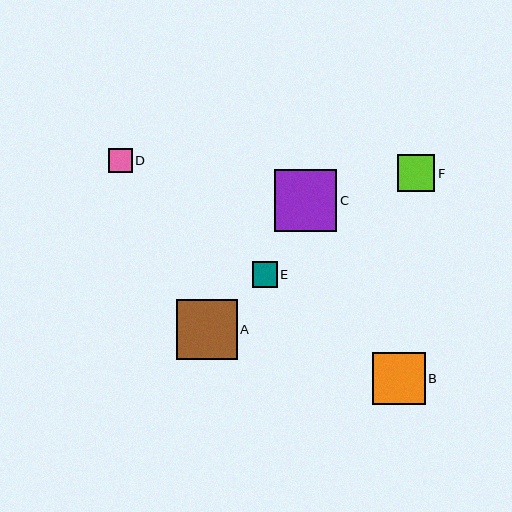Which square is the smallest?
Square D is the smallest with a size of approximately 24 pixels.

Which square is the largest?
Square C is the largest with a size of approximately 62 pixels.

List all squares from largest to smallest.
From largest to smallest: C, A, B, F, E, D.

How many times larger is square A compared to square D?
Square A is approximately 2.5 times the size of square D.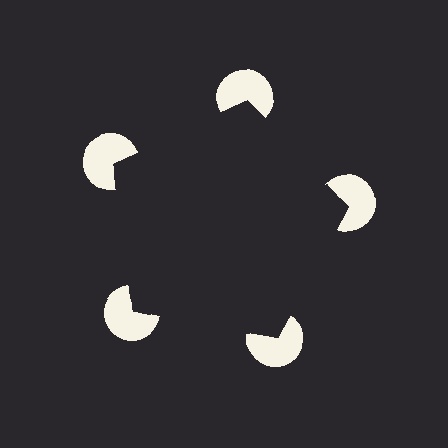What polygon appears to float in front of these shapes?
An illusory pentagon — its edges are inferred from the aligned wedge cuts in the pac-man discs, not physically drawn.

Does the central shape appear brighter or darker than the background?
It typically appears slightly darker than the background, even though no actual brightness change is drawn.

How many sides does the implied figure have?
5 sides.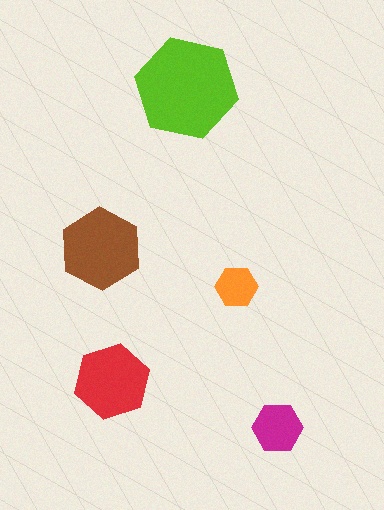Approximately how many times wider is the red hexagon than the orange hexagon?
About 2 times wider.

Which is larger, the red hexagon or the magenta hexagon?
The red one.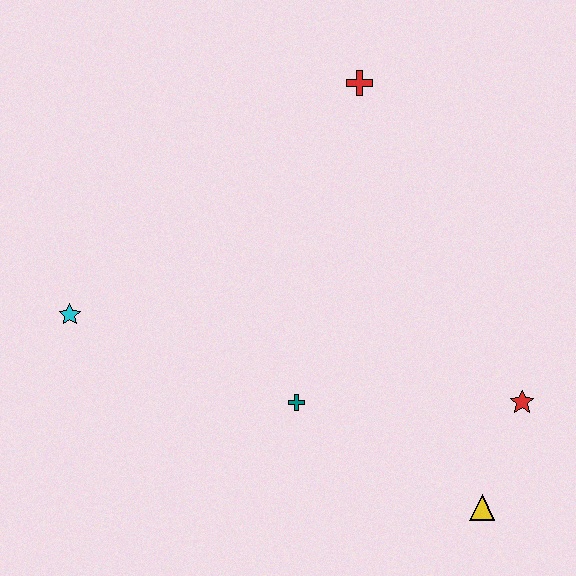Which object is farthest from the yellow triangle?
The cyan star is farthest from the yellow triangle.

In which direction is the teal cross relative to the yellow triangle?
The teal cross is to the left of the yellow triangle.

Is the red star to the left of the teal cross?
No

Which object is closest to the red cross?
The teal cross is closest to the red cross.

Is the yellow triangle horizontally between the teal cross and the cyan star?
No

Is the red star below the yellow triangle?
No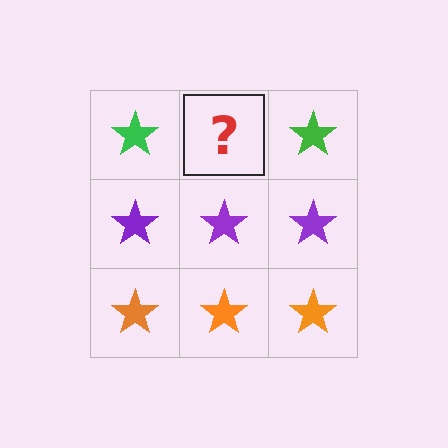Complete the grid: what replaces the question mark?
The question mark should be replaced with a green star.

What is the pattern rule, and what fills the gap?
The rule is that each row has a consistent color. The gap should be filled with a green star.